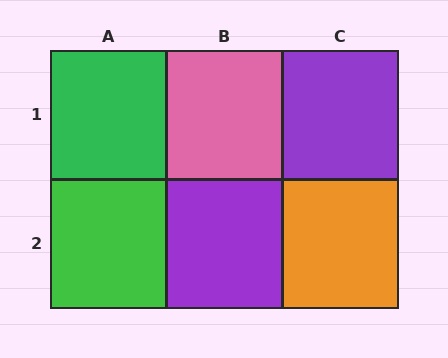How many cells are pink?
1 cell is pink.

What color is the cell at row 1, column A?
Green.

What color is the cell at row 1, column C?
Purple.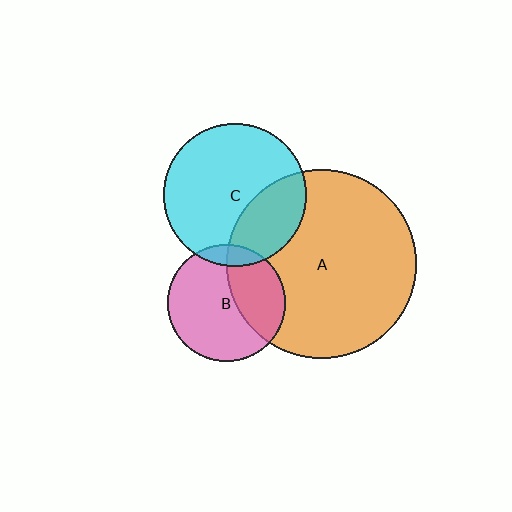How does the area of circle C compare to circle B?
Approximately 1.5 times.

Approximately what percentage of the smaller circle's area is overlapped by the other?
Approximately 35%.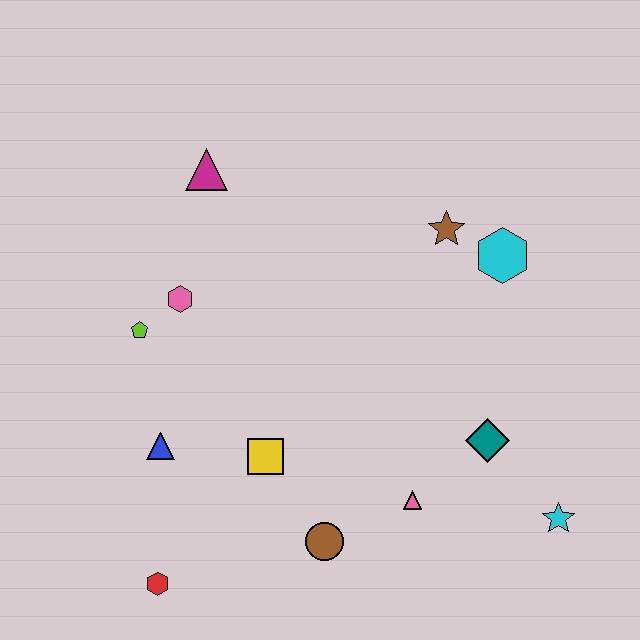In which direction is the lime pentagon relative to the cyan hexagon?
The lime pentagon is to the left of the cyan hexagon.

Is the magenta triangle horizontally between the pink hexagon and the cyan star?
Yes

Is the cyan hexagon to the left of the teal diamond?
No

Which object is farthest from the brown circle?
The magenta triangle is farthest from the brown circle.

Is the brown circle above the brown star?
No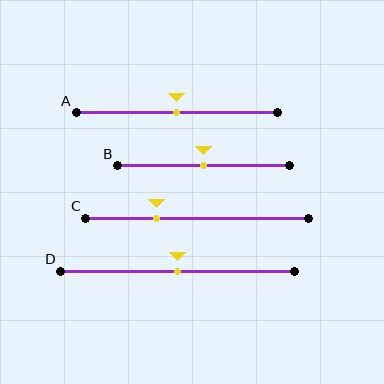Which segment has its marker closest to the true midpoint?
Segment A has its marker closest to the true midpoint.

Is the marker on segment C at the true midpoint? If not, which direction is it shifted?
No, the marker on segment C is shifted to the left by about 18% of the segment length.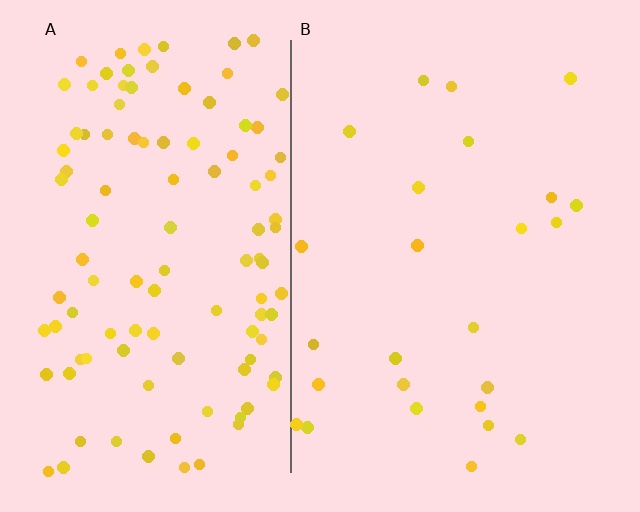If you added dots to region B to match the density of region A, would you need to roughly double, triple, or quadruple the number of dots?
Approximately quadruple.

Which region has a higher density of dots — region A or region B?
A (the left).